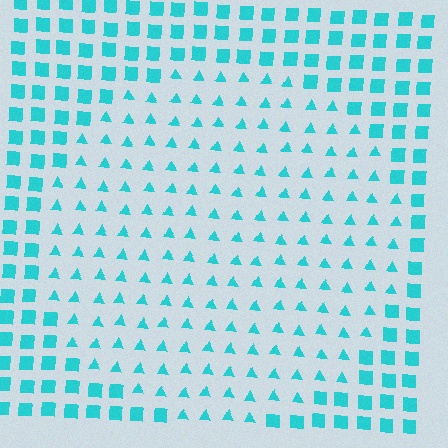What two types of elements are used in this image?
The image uses triangles inside the circle region and squares outside it.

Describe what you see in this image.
The image is filled with small cyan elements arranged in a uniform grid. A circle-shaped region contains triangles, while the surrounding area contains squares. The boundary is defined purely by the change in element shape.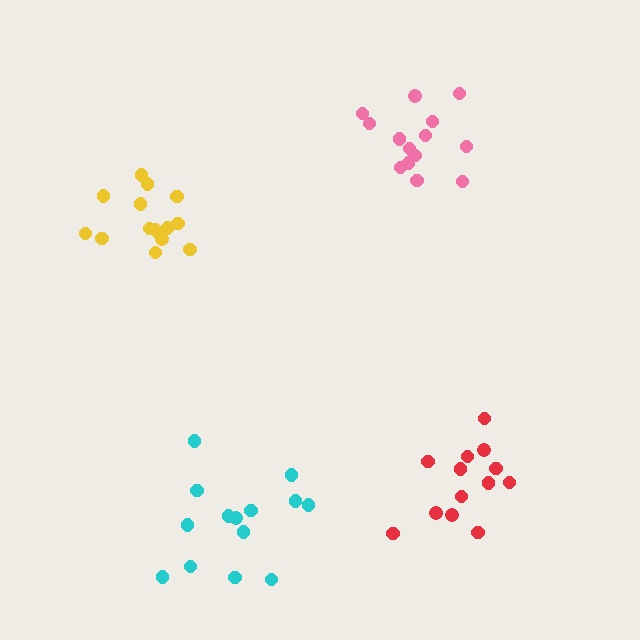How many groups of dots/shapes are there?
There are 4 groups.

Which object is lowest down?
The cyan cluster is bottommost.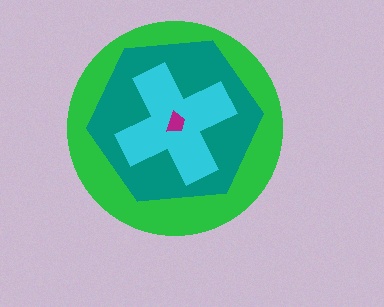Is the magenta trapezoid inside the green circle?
Yes.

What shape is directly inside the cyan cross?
The magenta trapezoid.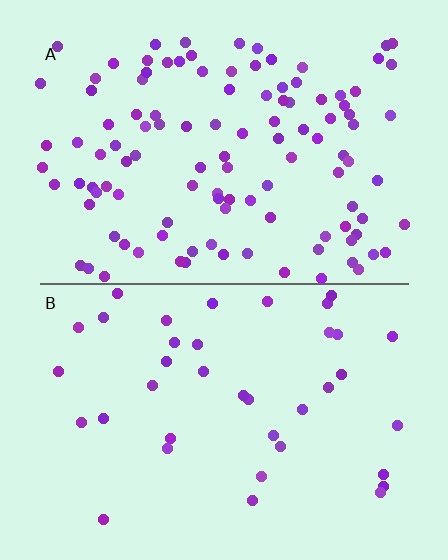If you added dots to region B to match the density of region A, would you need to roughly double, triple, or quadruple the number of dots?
Approximately triple.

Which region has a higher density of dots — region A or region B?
A (the top).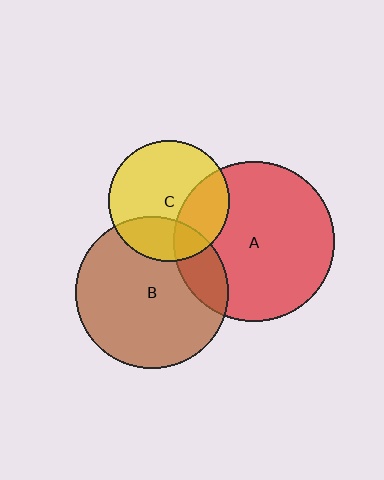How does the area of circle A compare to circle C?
Approximately 1.7 times.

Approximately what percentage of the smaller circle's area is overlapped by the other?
Approximately 15%.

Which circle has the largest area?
Circle A (red).